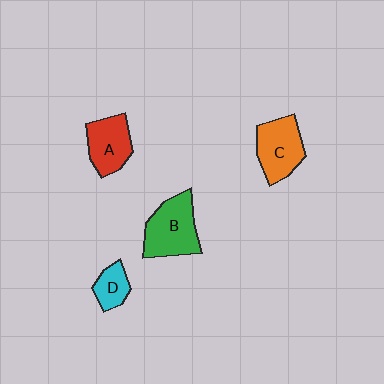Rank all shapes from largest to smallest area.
From largest to smallest: B (green), C (orange), A (red), D (cyan).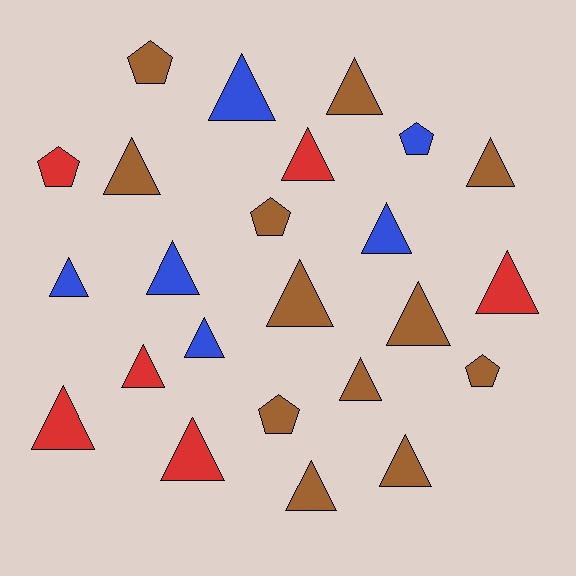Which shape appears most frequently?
Triangle, with 18 objects.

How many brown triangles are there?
There are 8 brown triangles.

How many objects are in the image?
There are 24 objects.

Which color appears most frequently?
Brown, with 12 objects.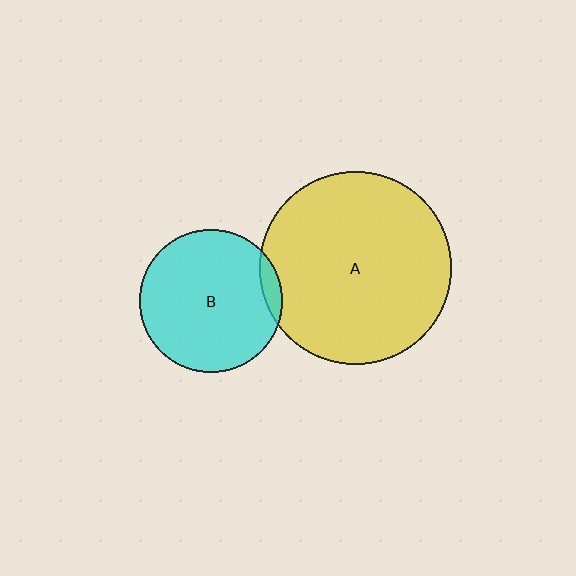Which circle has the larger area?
Circle A (yellow).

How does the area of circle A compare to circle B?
Approximately 1.8 times.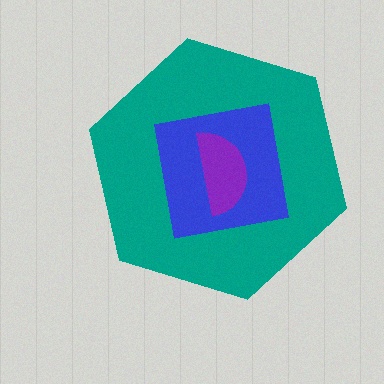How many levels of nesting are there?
3.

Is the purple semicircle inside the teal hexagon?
Yes.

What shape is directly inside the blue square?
The purple semicircle.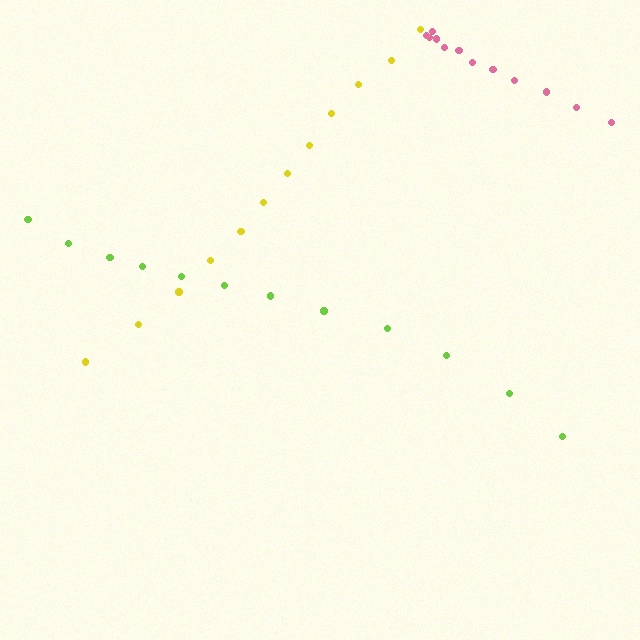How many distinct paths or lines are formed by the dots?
There are 3 distinct paths.